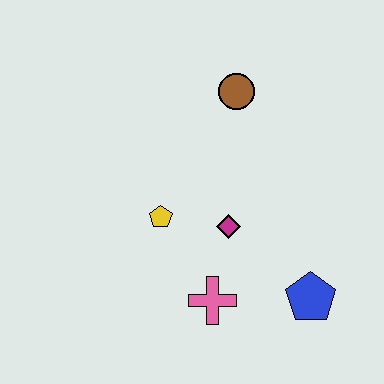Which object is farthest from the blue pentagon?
The brown circle is farthest from the blue pentagon.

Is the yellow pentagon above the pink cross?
Yes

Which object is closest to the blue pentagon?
The pink cross is closest to the blue pentagon.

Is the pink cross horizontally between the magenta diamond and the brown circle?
No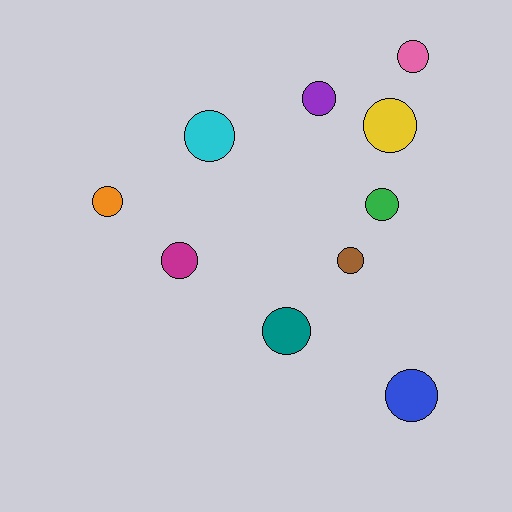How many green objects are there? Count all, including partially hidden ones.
There is 1 green object.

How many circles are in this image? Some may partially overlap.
There are 10 circles.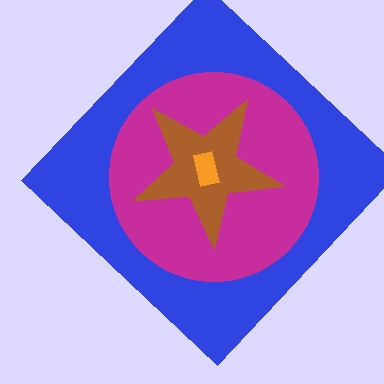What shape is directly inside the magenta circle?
The brown star.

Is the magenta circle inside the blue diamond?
Yes.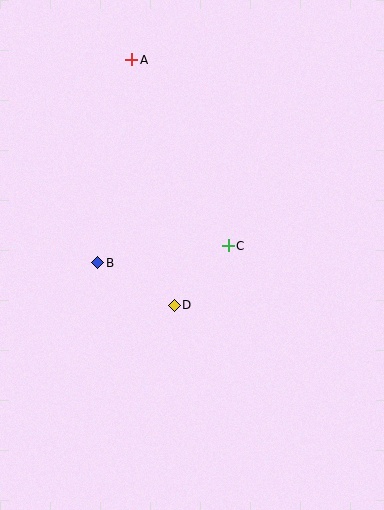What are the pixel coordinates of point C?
Point C is at (228, 246).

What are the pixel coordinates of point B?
Point B is at (98, 263).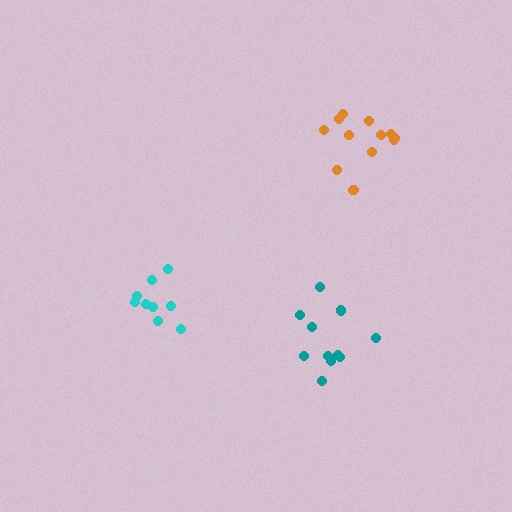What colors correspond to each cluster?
The clusters are colored: cyan, orange, teal.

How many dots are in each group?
Group 1: 9 dots, Group 2: 12 dots, Group 3: 11 dots (32 total).